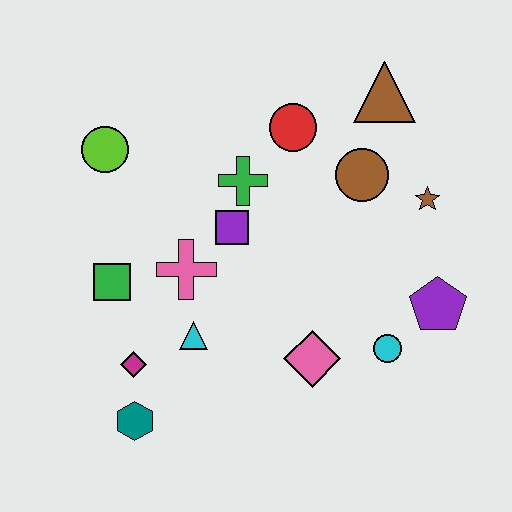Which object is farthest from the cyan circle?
The lime circle is farthest from the cyan circle.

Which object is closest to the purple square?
The green cross is closest to the purple square.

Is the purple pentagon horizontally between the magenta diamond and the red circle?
No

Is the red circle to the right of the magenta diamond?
Yes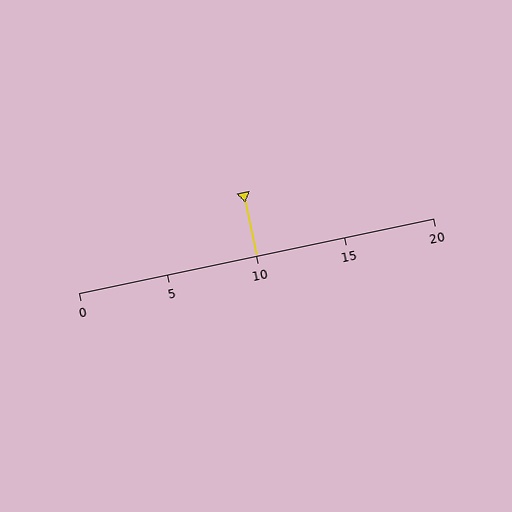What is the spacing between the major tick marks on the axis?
The major ticks are spaced 5 apart.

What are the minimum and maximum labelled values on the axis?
The axis runs from 0 to 20.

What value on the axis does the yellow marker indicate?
The marker indicates approximately 10.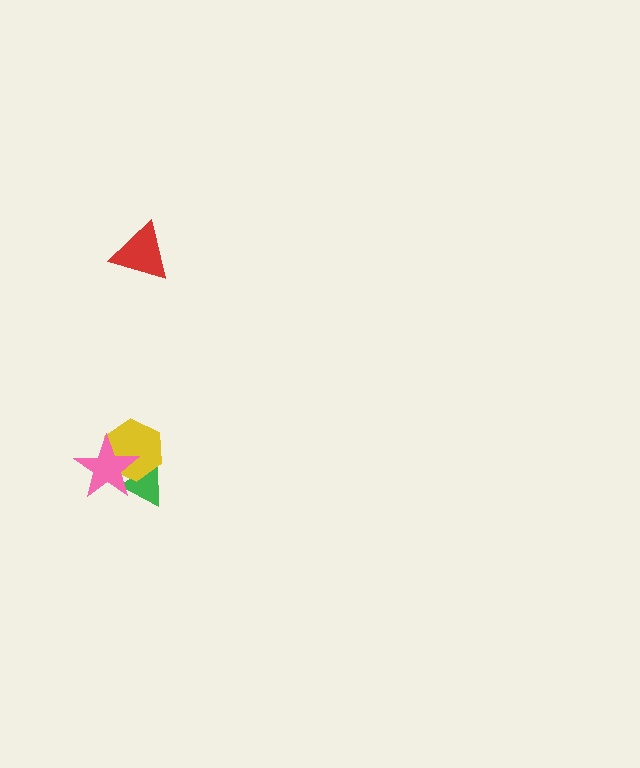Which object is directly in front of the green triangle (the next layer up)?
The yellow hexagon is directly in front of the green triangle.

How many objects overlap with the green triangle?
2 objects overlap with the green triangle.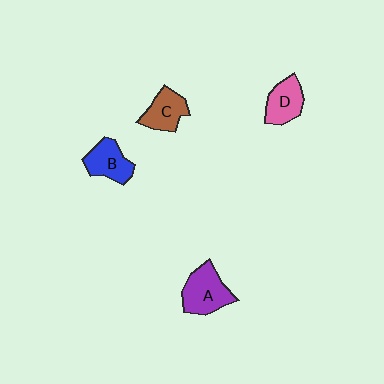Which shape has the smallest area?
Shape C (brown).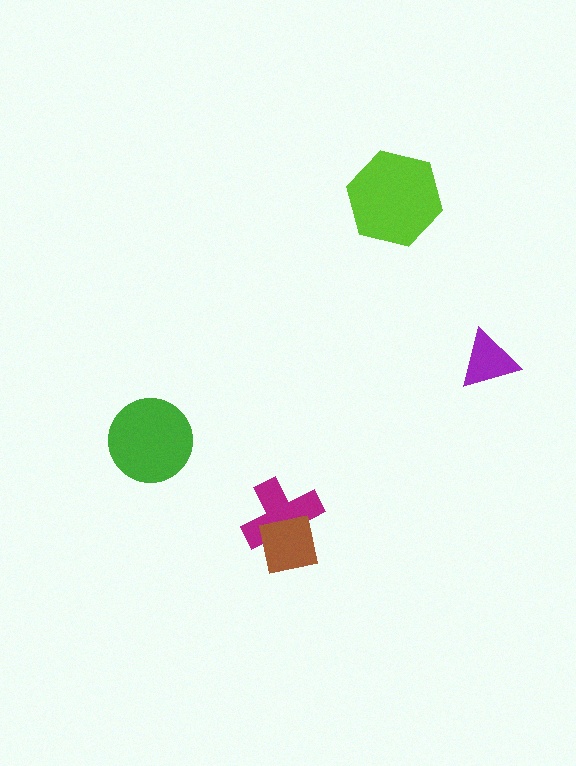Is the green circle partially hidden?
No, no other shape covers it.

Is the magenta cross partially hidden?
Yes, it is partially covered by another shape.